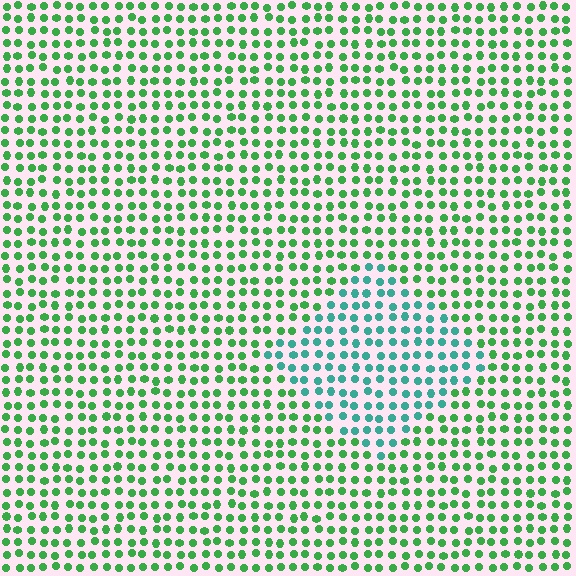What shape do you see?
I see a diamond.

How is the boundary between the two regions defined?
The boundary is defined purely by a slight shift in hue (about 42 degrees). Spacing, size, and orientation are identical on both sides.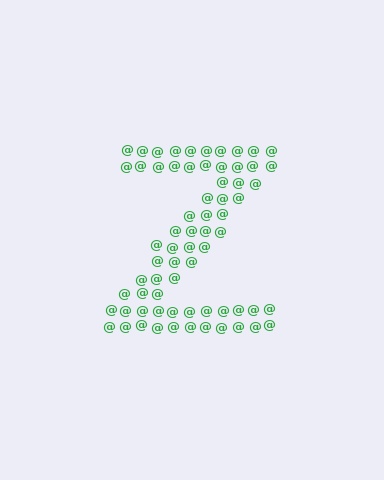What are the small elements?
The small elements are at signs.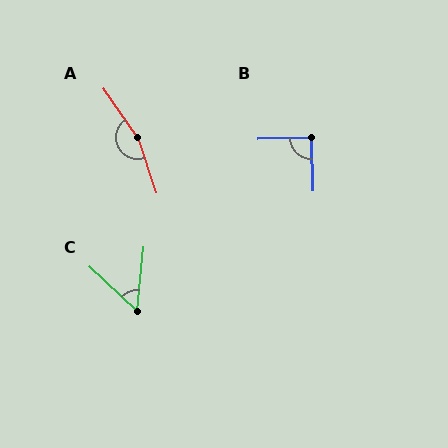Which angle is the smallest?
C, at approximately 53 degrees.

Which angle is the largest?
A, at approximately 164 degrees.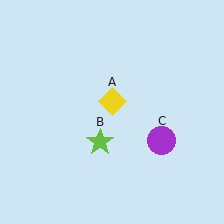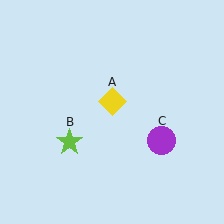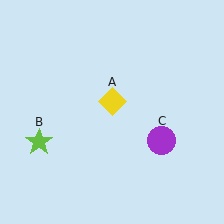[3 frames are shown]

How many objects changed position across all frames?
1 object changed position: lime star (object B).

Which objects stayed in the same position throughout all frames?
Yellow diamond (object A) and purple circle (object C) remained stationary.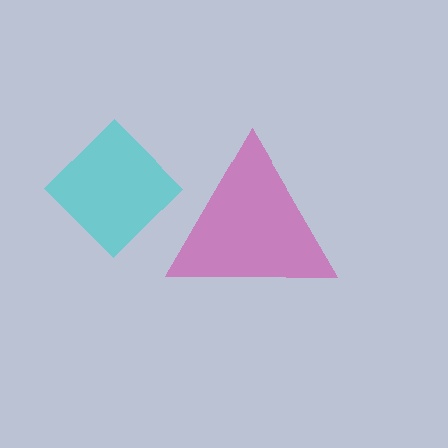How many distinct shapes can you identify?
There are 2 distinct shapes: a cyan diamond, a magenta triangle.